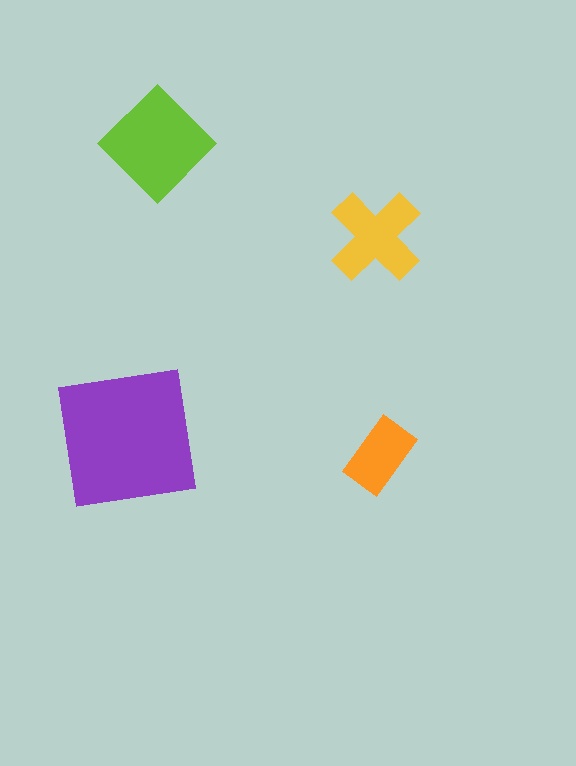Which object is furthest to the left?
The purple square is leftmost.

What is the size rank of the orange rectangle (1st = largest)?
4th.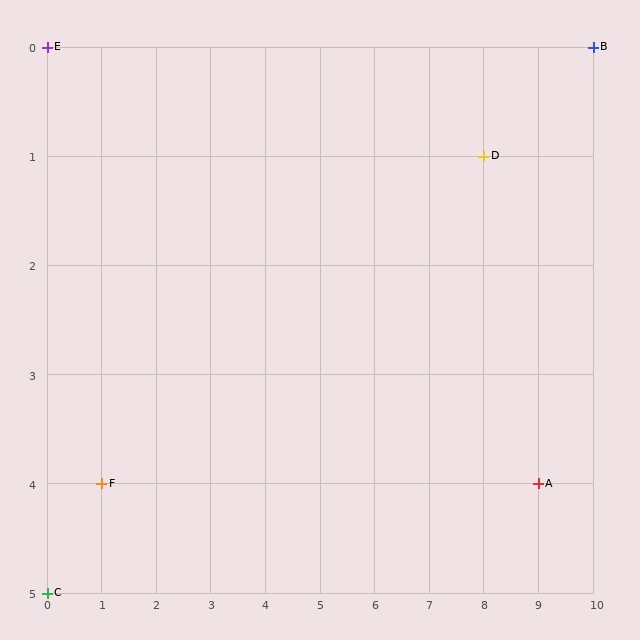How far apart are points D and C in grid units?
Points D and C are 8 columns and 4 rows apart (about 8.9 grid units diagonally).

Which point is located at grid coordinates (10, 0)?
Point B is at (10, 0).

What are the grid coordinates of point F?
Point F is at grid coordinates (1, 4).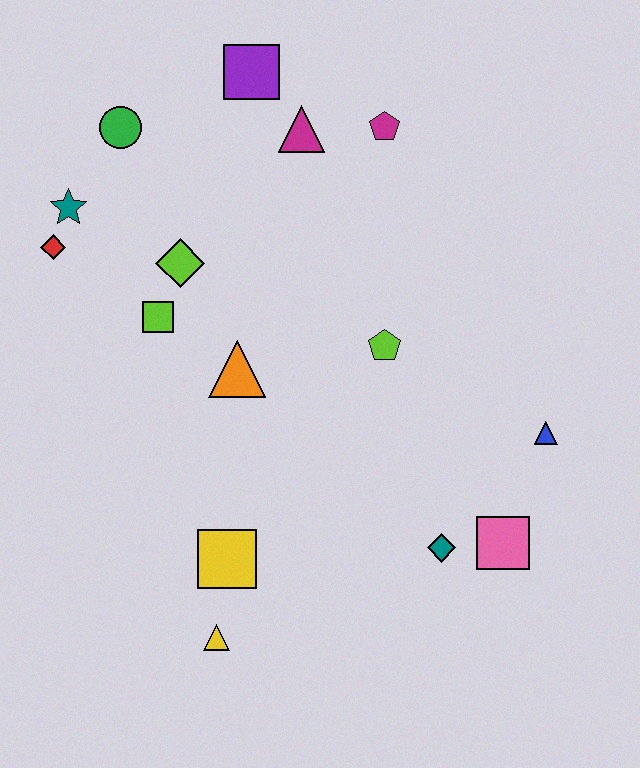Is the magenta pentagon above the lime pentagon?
Yes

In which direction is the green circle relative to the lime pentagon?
The green circle is to the left of the lime pentagon.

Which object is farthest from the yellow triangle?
The purple square is farthest from the yellow triangle.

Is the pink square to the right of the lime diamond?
Yes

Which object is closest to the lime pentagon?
The orange triangle is closest to the lime pentagon.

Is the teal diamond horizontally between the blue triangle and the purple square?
Yes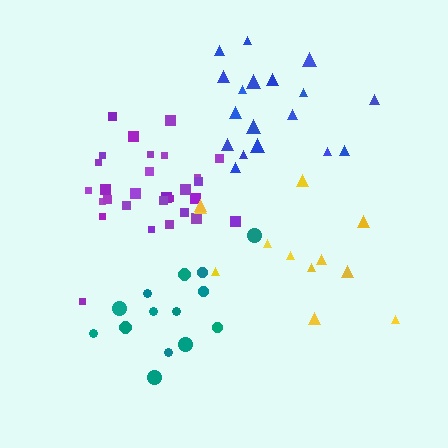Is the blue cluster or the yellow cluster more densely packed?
Blue.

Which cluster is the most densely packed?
Purple.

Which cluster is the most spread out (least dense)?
Yellow.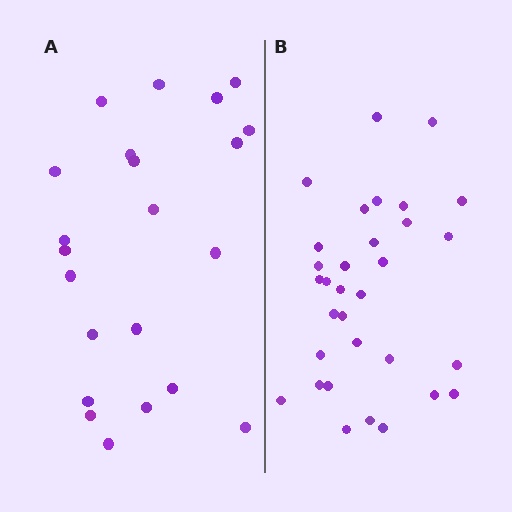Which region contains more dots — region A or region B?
Region B (the right region) has more dots.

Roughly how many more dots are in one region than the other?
Region B has roughly 10 or so more dots than region A.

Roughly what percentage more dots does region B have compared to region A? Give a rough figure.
About 45% more.